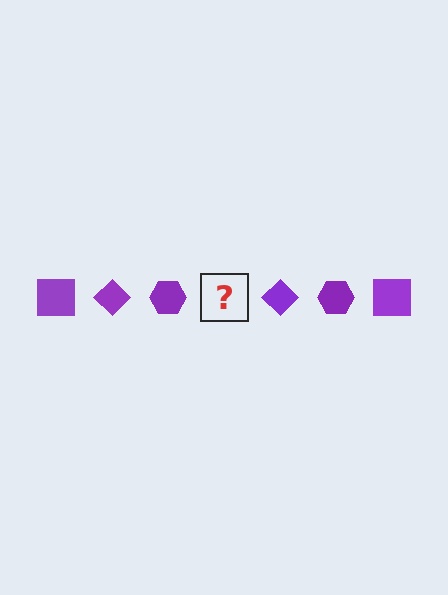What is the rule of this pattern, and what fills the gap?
The rule is that the pattern cycles through square, diamond, hexagon shapes in purple. The gap should be filled with a purple square.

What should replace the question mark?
The question mark should be replaced with a purple square.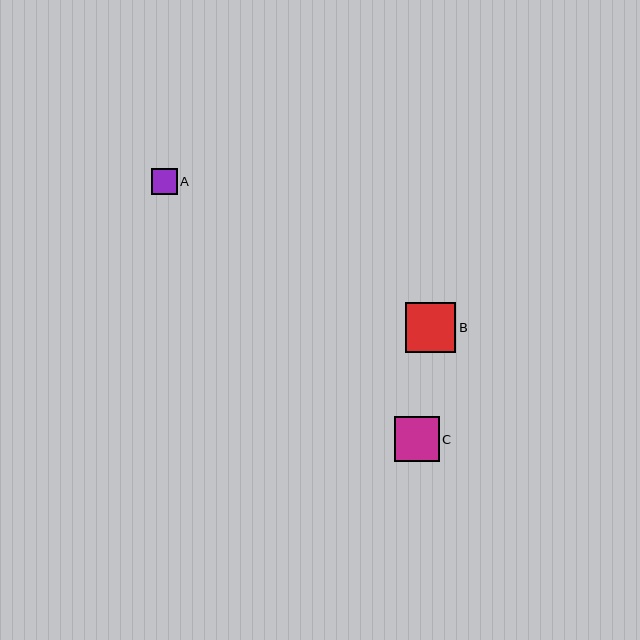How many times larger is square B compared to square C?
Square B is approximately 1.1 times the size of square C.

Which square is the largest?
Square B is the largest with a size of approximately 50 pixels.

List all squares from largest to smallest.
From largest to smallest: B, C, A.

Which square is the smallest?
Square A is the smallest with a size of approximately 26 pixels.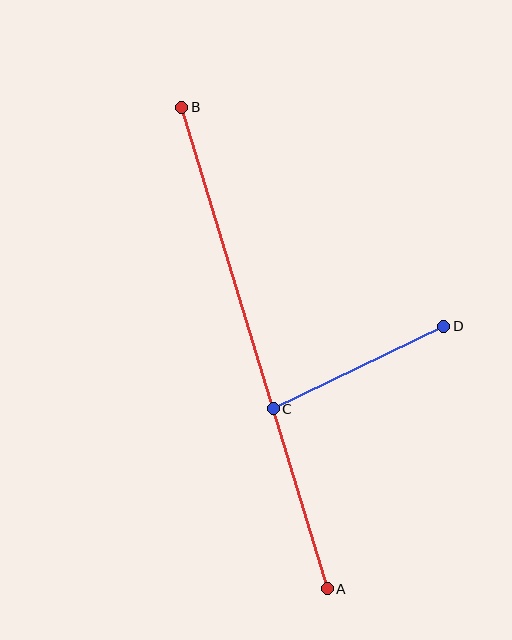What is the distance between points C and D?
The distance is approximately 189 pixels.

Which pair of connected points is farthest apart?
Points A and B are farthest apart.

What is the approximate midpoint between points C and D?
The midpoint is at approximately (358, 368) pixels.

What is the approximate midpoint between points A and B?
The midpoint is at approximately (254, 348) pixels.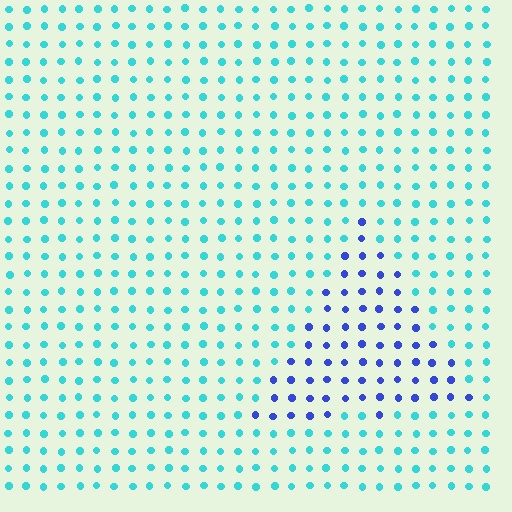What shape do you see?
I see a triangle.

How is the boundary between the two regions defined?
The boundary is defined purely by a slight shift in hue (about 54 degrees). Spacing, size, and orientation are identical on both sides.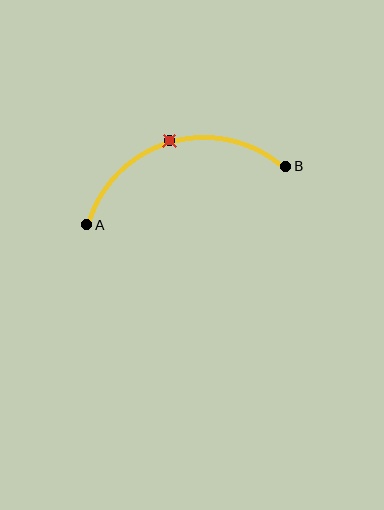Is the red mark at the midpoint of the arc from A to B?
Yes. The red mark lies on the arc at equal arc-length from both A and B — it is the arc midpoint.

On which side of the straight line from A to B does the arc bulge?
The arc bulges above the straight line connecting A and B.